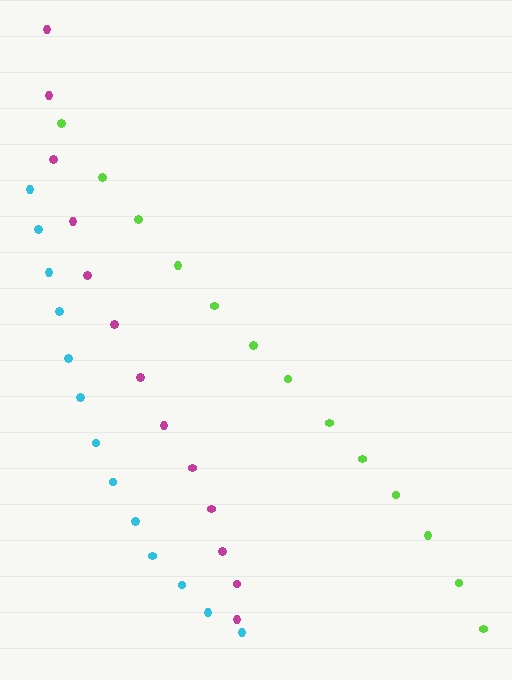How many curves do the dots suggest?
There are 3 distinct paths.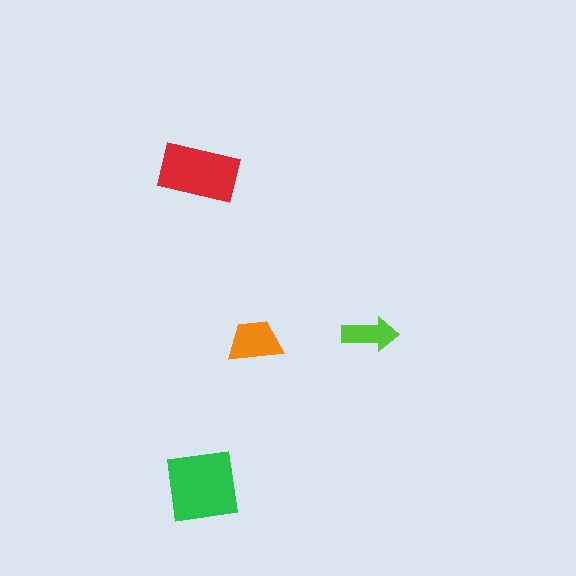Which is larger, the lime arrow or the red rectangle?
The red rectangle.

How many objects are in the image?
There are 4 objects in the image.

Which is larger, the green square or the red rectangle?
The green square.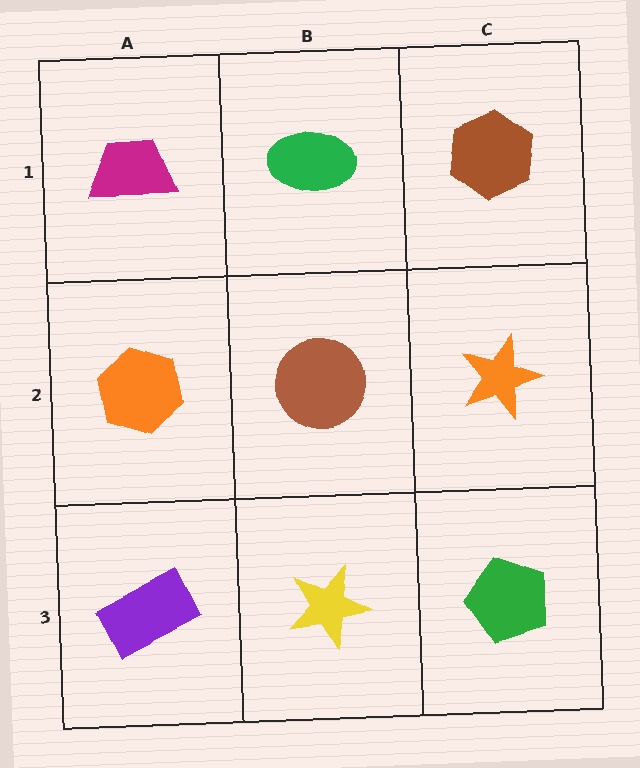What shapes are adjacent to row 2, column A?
A magenta trapezoid (row 1, column A), a purple rectangle (row 3, column A), a brown circle (row 2, column B).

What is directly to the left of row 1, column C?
A green ellipse.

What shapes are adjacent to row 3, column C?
An orange star (row 2, column C), a yellow star (row 3, column B).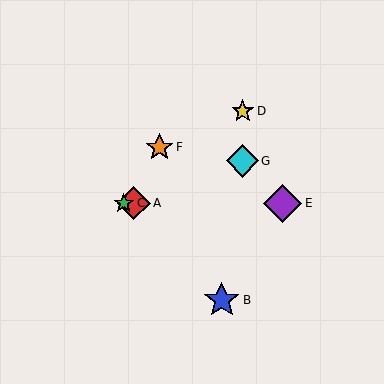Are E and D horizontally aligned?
No, E is at y≈203 and D is at y≈111.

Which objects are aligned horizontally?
Objects A, C, E are aligned horizontally.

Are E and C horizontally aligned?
Yes, both are at y≈203.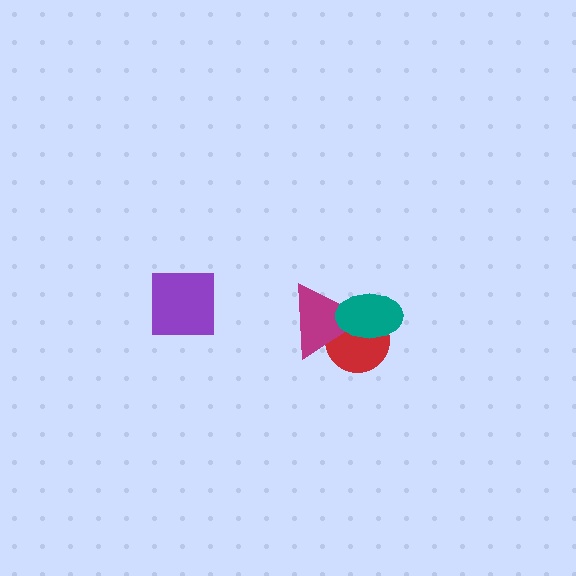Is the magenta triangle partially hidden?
Yes, it is partially covered by another shape.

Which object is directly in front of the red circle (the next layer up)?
The magenta triangle is directly in front of the red circle.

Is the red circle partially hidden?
Yes, it is partially covered by another shape.